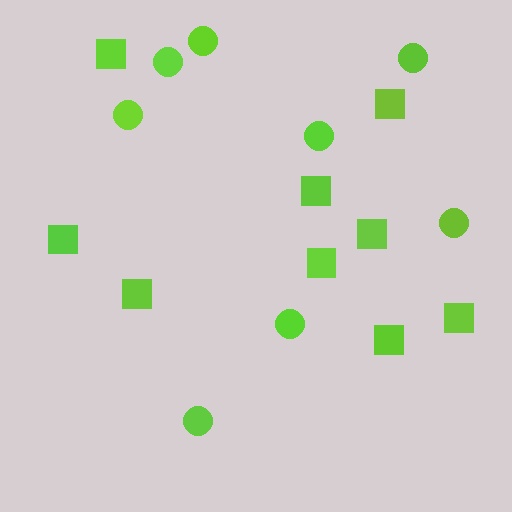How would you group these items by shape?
There are 2 groups: one group of circles (8) and one group of squares (9).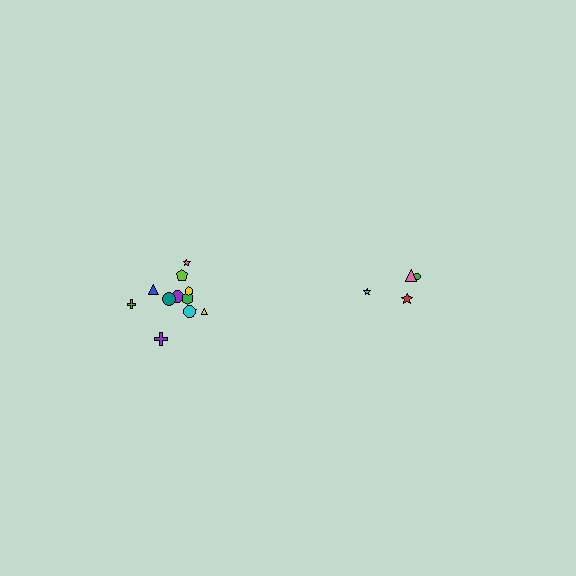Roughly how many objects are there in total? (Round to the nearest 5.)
Roughly 15 objects in total.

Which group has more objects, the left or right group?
The left group.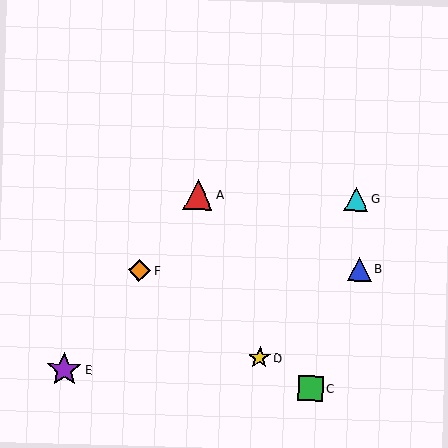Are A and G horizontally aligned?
Yes, both are at y≈195.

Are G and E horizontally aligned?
No, G is at y≈199 and E is at y≈369.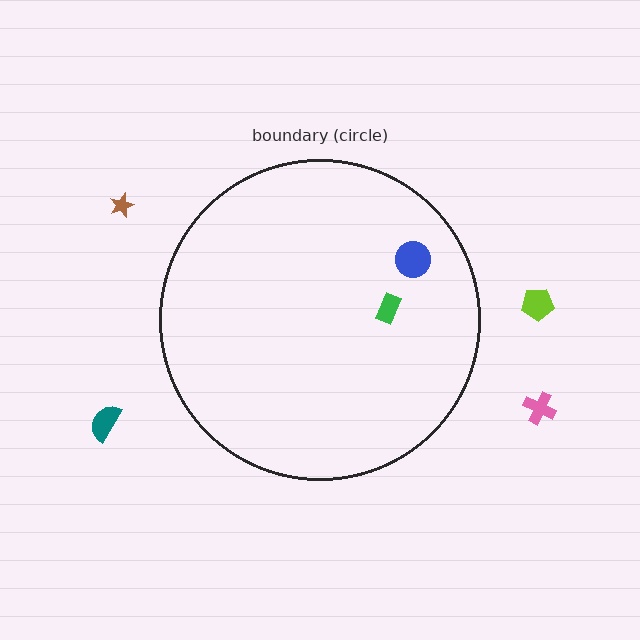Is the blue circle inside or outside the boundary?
Inside.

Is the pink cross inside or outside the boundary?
Outside.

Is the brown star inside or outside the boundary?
Outside.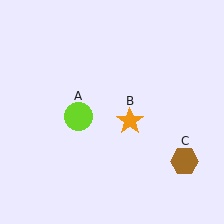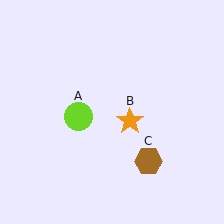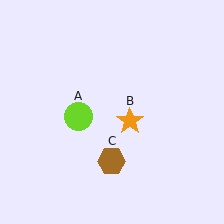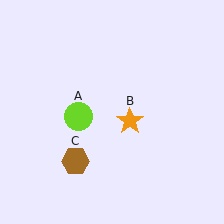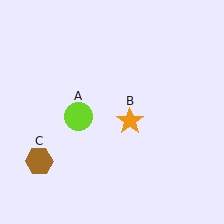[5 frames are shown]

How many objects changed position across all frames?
1 object changed position: brown hexagon (object C).